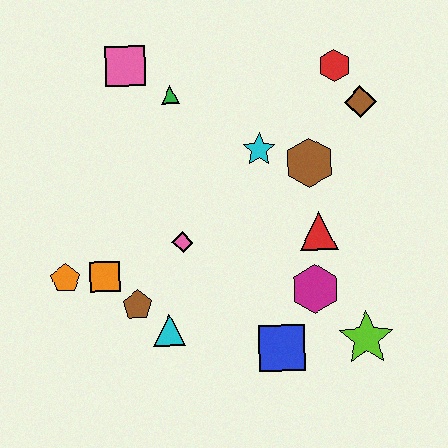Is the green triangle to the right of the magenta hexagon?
No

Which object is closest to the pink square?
The green triangle is closest to the pink square.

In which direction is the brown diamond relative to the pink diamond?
The brown diamond is to the right of the pink diamond.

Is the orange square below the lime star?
No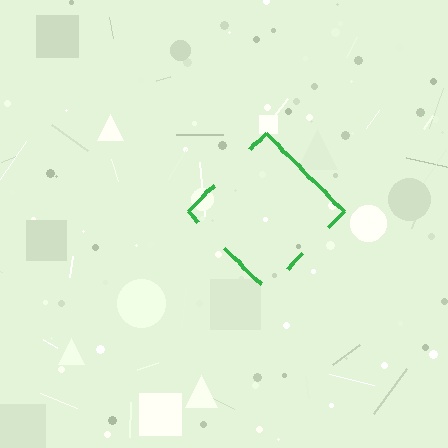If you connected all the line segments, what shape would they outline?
They would outline a diamond.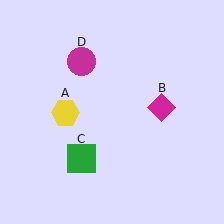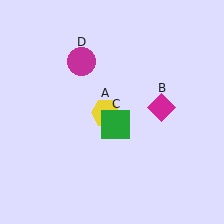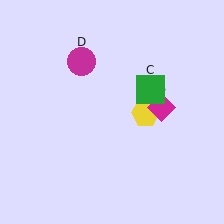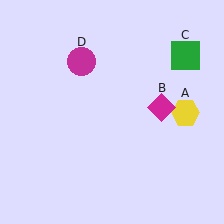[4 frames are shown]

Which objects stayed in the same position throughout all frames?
Magenta diamond (object B) and magenta circle (object D) remained stationary.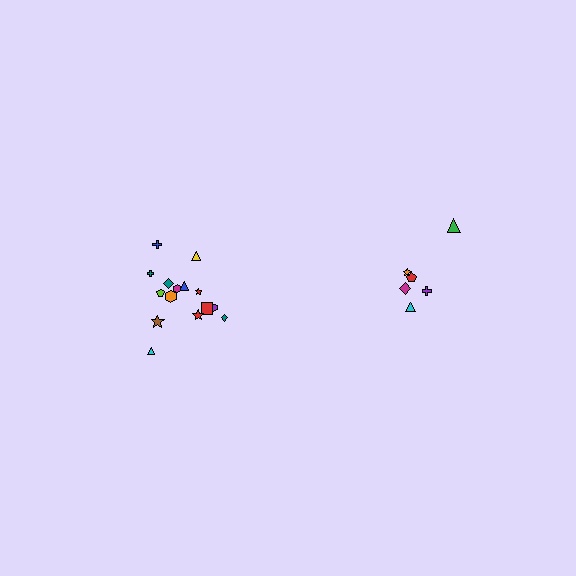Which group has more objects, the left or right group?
The left group.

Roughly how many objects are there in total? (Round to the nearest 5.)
Roughly 20 objects in total.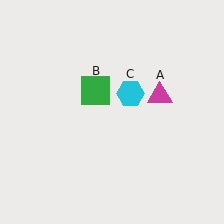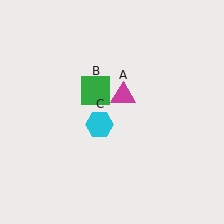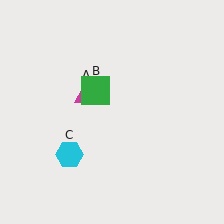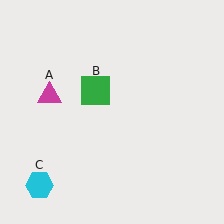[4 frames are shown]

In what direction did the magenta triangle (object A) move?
The magenta triangle (object A) moved left.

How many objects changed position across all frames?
2 objects changed position: magenta triangle (object A), cyan hexagon (object C).